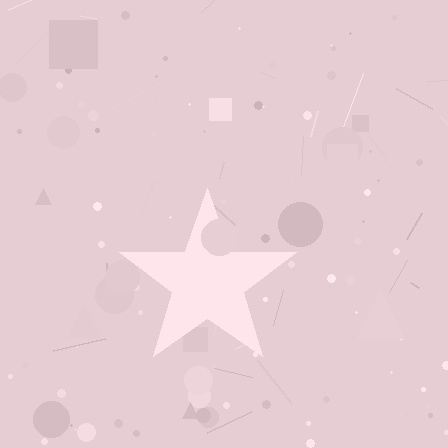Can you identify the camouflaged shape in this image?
The camouflaged shape is a star.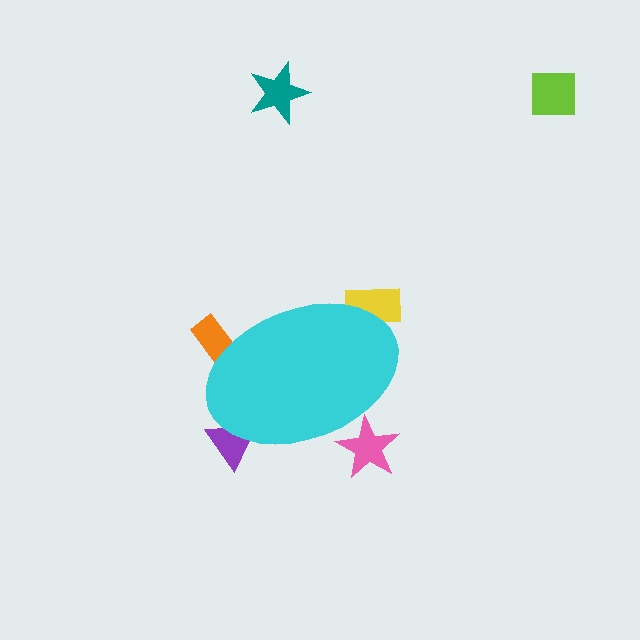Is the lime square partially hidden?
No, the lime square is fully visible.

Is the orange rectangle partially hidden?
Yes, the orange rectangle is partially hidden behind the cyan ellipse.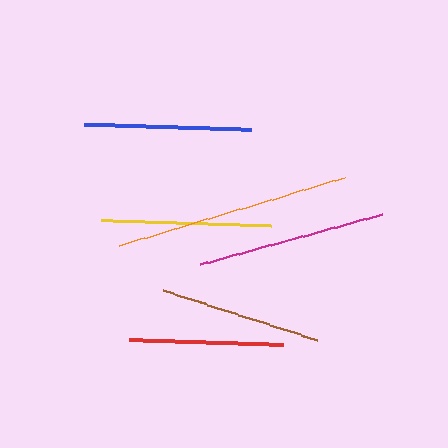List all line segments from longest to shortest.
From longest to shortest: orange, magenta, yellow, blue, brown, red.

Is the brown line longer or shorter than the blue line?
The blue line is longer than the brown line.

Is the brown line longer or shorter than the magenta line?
The magenta line is longer than the brown line.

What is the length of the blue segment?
The blue segment is approximately 167 pixels long.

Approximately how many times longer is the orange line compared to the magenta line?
The orange line is approximately 1.2 times the length of the magenta line.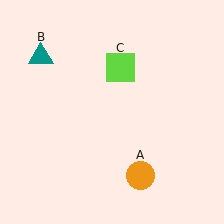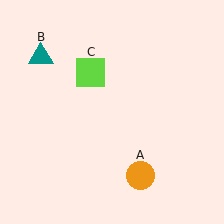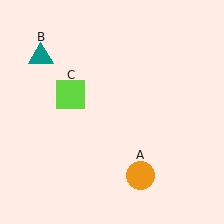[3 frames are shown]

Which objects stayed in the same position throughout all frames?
Orange circle (object A) and teal triangle (object B) remained stationary.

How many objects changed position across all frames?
1 object changed position: lime square (object C).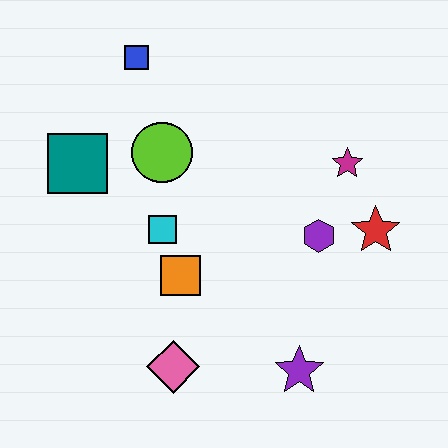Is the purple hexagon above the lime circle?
No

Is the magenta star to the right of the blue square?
Yes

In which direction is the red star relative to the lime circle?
The red star is to the right of the lime circle.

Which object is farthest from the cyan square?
The red star is farthest from the cyan square.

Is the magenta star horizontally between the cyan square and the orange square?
No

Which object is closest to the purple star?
The pink diamond is closest to the purple star.